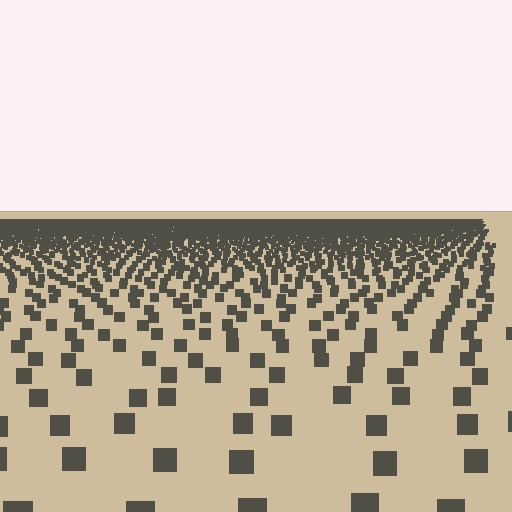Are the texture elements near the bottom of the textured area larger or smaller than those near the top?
Larger. Near the bottom, elements are closer to the viewer and appear at a bigger on-screen size.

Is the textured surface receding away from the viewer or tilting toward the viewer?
The surface is receding away from the viewer. Texture elements get smaller and denser toward the top.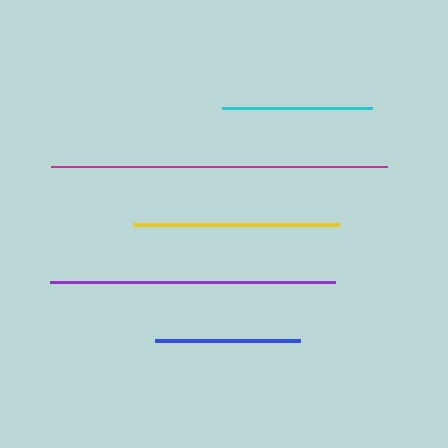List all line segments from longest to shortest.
From longest to shortest: magenta, purple, yellow, cyan, blue.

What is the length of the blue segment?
The blue segment is approximately 145 pixels long.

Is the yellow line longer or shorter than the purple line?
The purple line is longer than the yellow line.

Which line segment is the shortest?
The blue line is the shortest at approximately 145 pixels.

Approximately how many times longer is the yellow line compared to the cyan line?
The yellow line is approximately 1.4 times the length of the cyan line.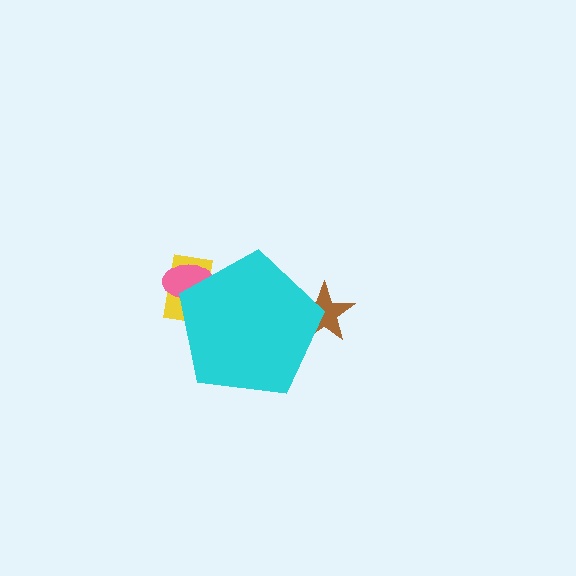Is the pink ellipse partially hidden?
Yes, the pink ellipse is partially hidden behind the cyan pentagon.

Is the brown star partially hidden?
Yes, the brown star is partially hidden behind the cyan pentagon.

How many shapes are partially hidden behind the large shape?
3 shapes are partially hidden.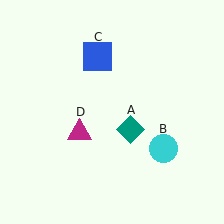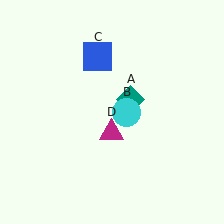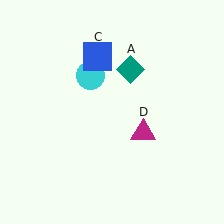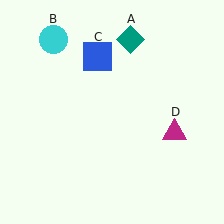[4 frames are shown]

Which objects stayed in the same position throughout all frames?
Blue square (object C) remained stationary.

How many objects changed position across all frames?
3 objects changed position: teal diamond (object A), cyan circle (object B), magenta triangle (object D).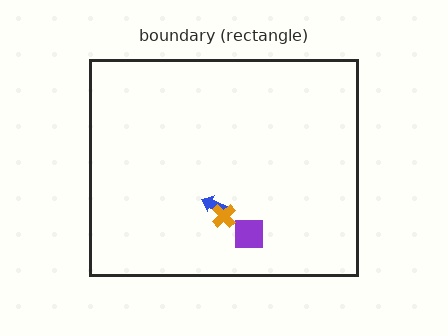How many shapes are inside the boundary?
3 inside, 0 outside.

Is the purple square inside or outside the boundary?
Inside.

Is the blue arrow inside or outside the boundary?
Inside.